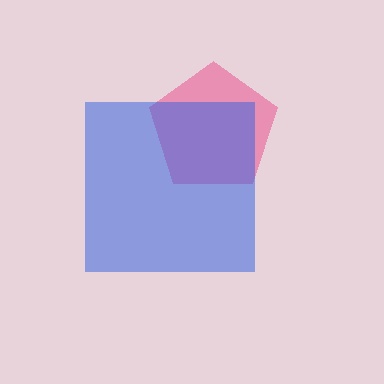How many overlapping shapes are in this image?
There are 2 overlapping shapes in the image.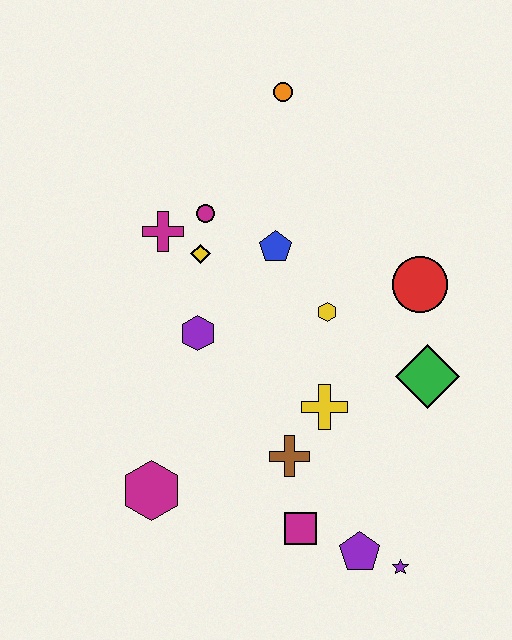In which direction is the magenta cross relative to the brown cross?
The magenta cross is above the brown cross.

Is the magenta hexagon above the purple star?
Yes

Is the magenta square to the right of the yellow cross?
No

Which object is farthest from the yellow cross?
The orange circle is farthest from the yellow cross.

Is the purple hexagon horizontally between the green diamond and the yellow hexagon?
No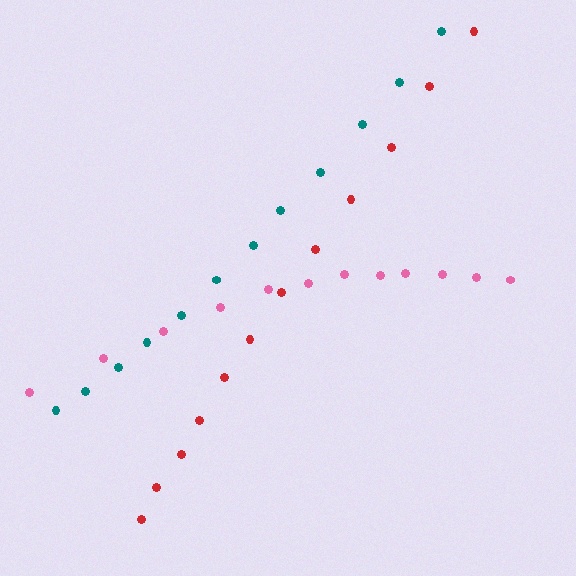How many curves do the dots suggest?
There are 3 distinct paths.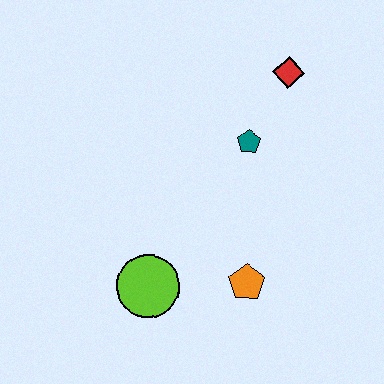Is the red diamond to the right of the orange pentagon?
Yes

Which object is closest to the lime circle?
The orange pentagon is closest to the lime circle.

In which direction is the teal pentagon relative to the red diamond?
The teal pentagon is below the red diamond.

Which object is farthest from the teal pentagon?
The lime circle is farthest from the teal pentagon.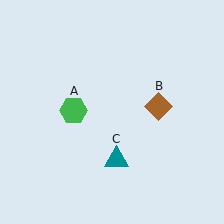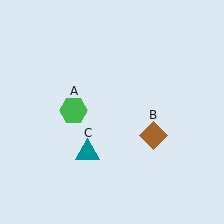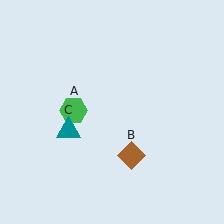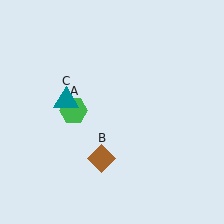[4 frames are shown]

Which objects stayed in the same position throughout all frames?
Green hexagon (object A) remained stationary.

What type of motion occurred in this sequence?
The brown diamond (object B), teal triangle (object C) rotated clockwise around the center of the scene.